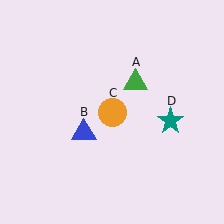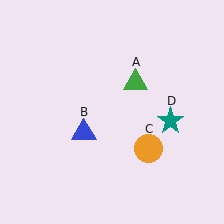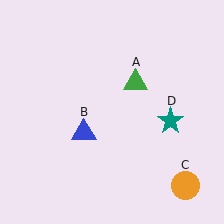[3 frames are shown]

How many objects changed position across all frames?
1 object changed position: orange circle (object C).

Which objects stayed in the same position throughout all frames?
Green triangle (object A) and blue triangle (object B) and teal star (object D) remained stationary.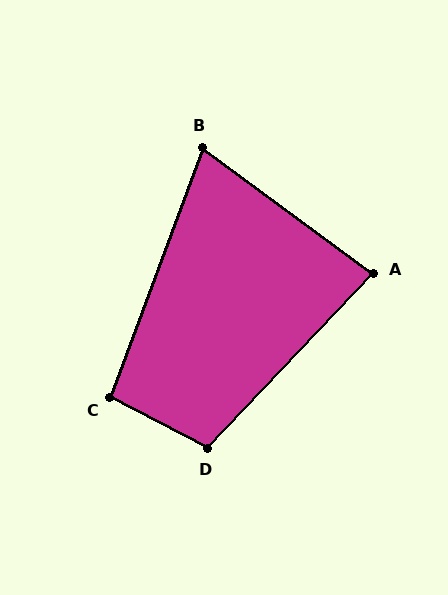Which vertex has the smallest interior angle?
B, at approximately 74 degrees.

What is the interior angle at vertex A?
Approximately 83 degrees (acute).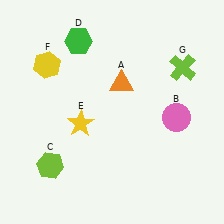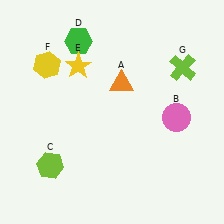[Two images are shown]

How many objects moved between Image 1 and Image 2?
1 object moved between the two images.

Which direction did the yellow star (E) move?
The yellow star (E) moved up.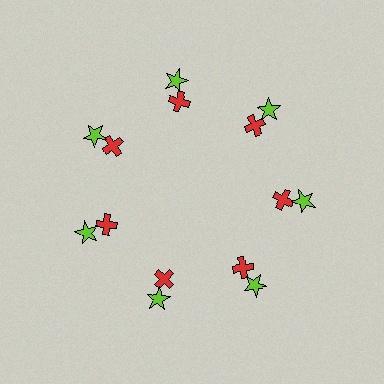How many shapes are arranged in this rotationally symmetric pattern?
There are 14 shapes, arranged in 7 groups of 2.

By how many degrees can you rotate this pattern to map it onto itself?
The pattern maps onto itself every 51 degrees of rotation.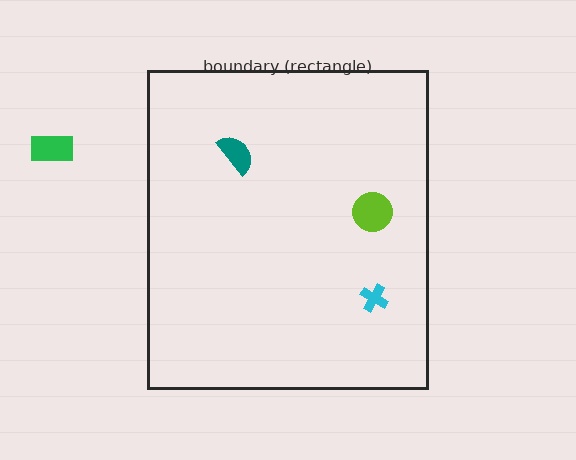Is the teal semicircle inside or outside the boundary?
Inside.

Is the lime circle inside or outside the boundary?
Inside.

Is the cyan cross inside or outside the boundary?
Inside.